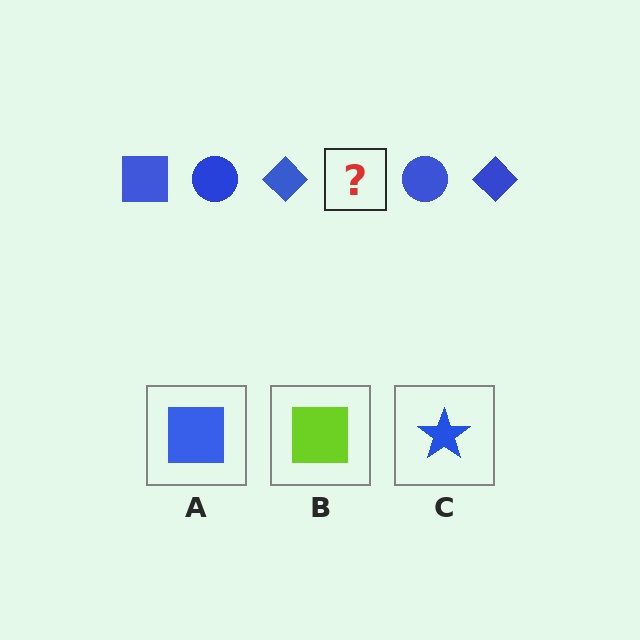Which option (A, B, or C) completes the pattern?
A.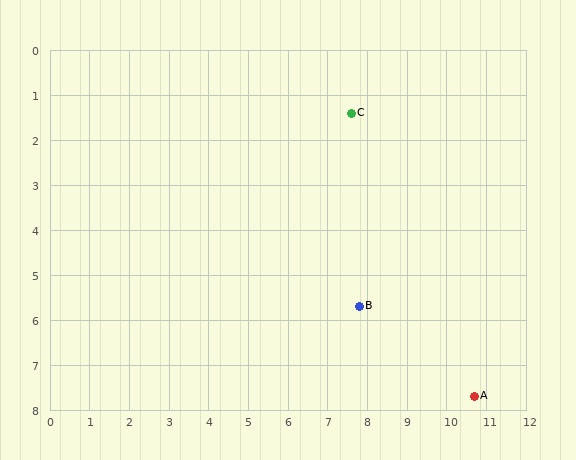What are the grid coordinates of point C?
Point C is at approximately (7.6, 1.4).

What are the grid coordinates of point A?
Point A is at approximately (10.7, 7.7).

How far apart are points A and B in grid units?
Points A and B are about 3.5 grid units apart.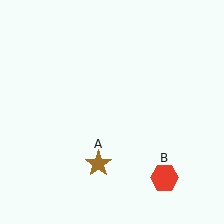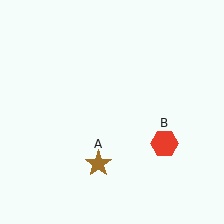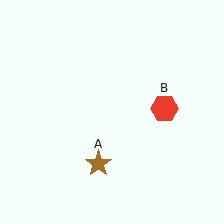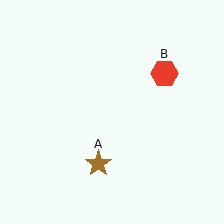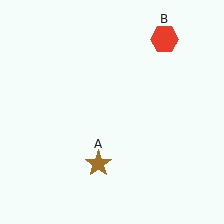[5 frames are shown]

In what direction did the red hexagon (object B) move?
The red hexagon (object B) moved up.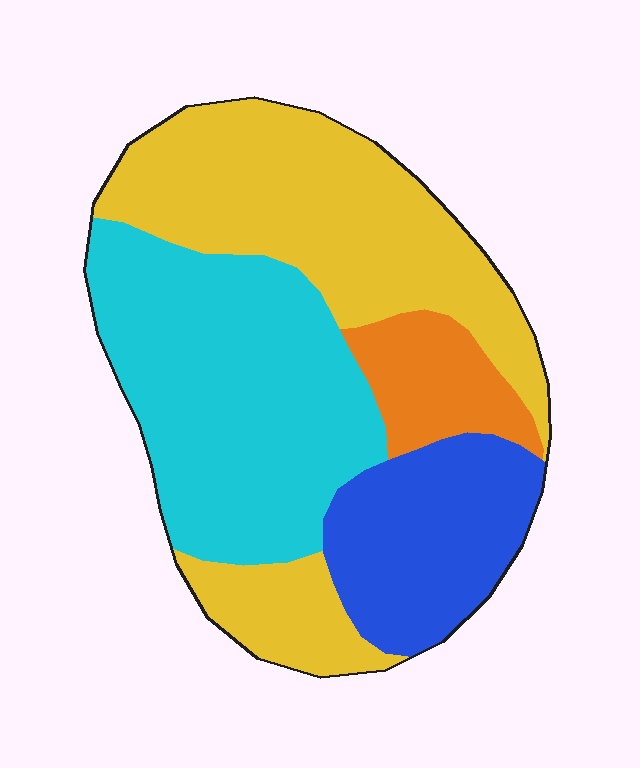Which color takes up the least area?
Orange, at roughly 10%.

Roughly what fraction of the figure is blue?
Blue takes up about one sixth (1/6) of the figure.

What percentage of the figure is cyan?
Cyan covers 35% of the figure.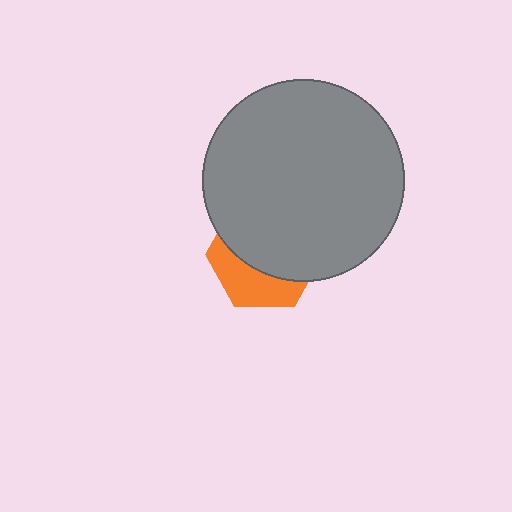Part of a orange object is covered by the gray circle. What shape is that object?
It is a hexagon.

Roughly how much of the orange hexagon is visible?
A small part of it is visible (roughly 36%).